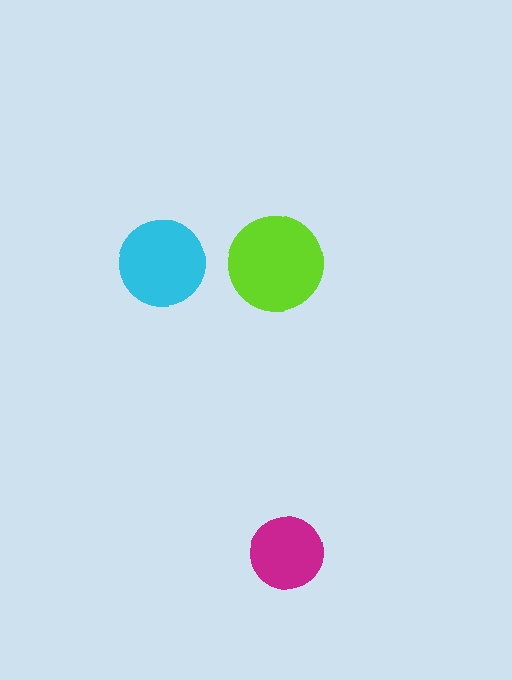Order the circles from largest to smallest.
the lime one, the cyan one, the magenta one.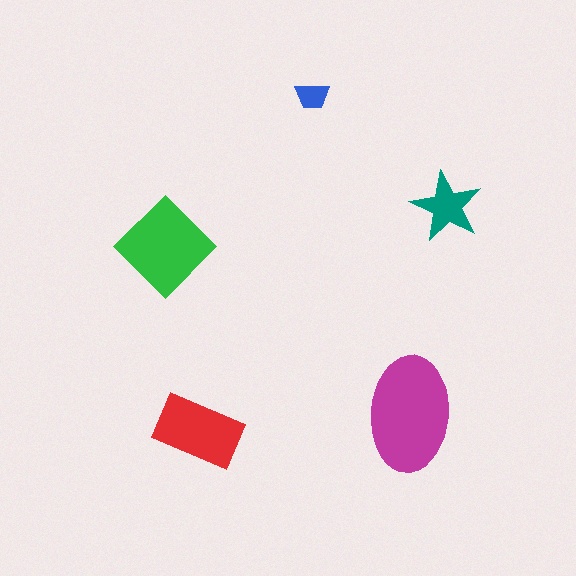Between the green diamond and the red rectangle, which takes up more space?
The green diamond.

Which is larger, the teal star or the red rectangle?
The red rectangle.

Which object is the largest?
The magenta ellipse.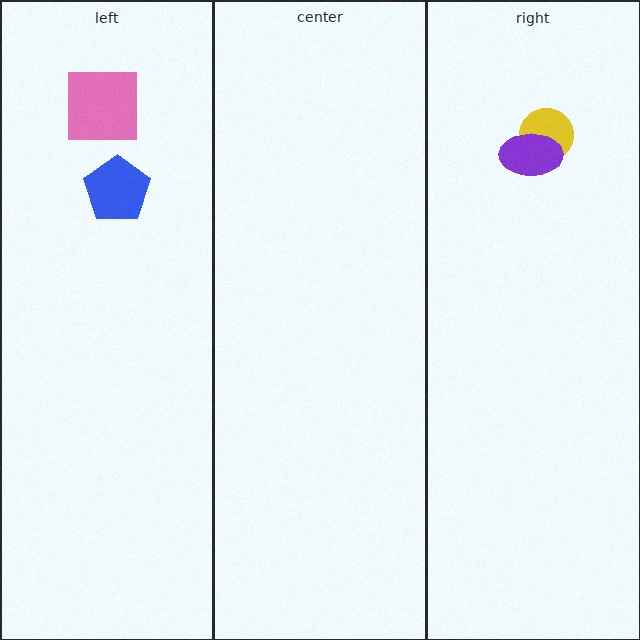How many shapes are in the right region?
2.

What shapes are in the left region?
The pink square, the blue pentagon.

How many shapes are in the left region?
2.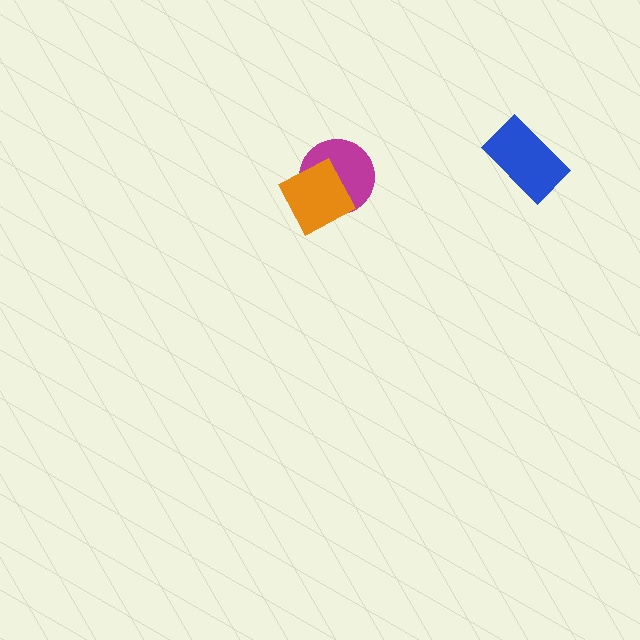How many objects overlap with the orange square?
1 object overlaps with the orange square.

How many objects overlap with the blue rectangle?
0 objects overlap with the blue rectangle.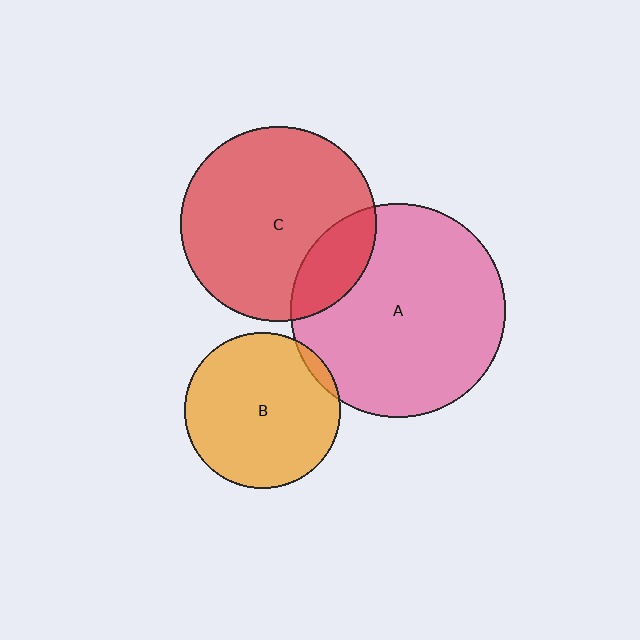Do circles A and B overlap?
Yes.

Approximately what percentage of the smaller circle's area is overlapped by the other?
Approximately 5%.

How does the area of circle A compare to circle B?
Approximately 1.9 times.